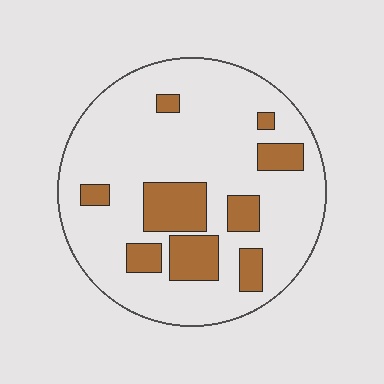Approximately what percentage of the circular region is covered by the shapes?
Approximately 20%.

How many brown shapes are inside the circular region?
9.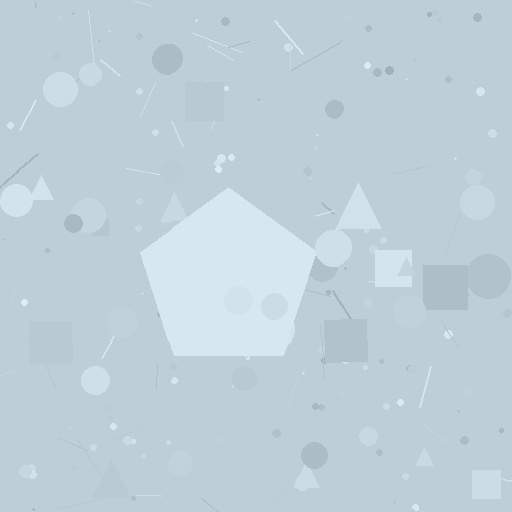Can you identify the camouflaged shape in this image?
The camouflaged shape is a pentagon.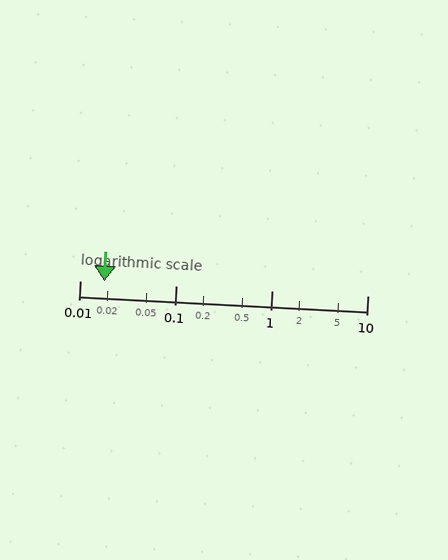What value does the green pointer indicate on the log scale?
The pointer indicates approximately 0.018.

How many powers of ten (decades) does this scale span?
The scale spans 3 decades, from 0.01 to 10.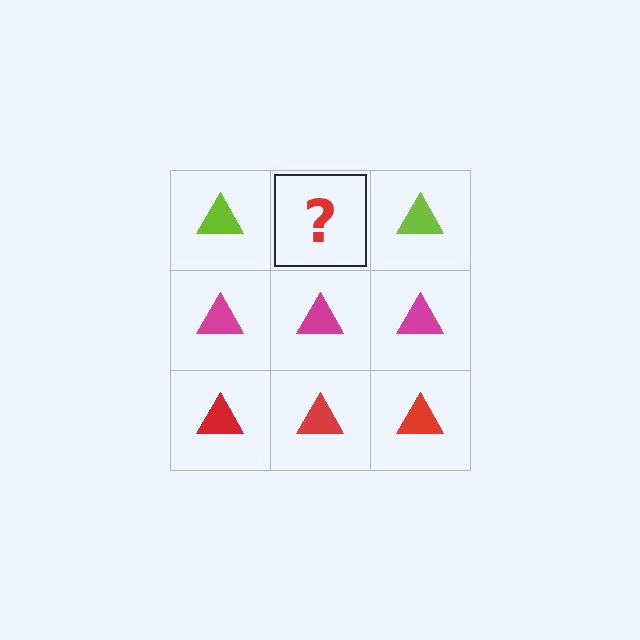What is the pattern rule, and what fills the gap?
The rule is that each row has a consistent color. The gap should be filled with a lime triangle.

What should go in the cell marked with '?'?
The missing cell should contain a lime triangle.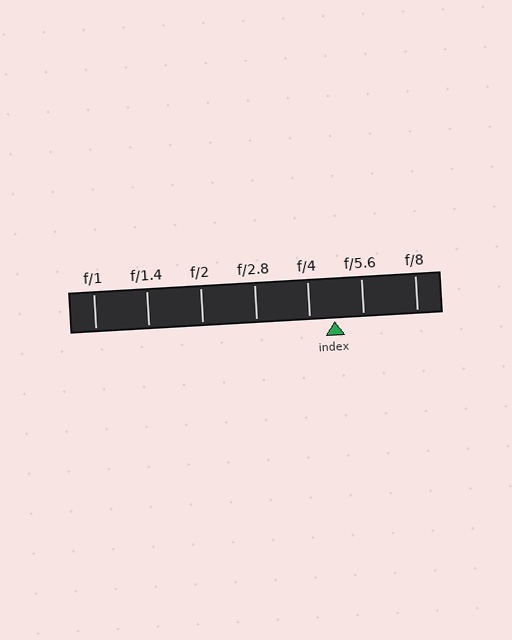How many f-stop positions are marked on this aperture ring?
There are 7 f-stop positions marked.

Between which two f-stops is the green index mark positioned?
The index mark is between f/4 and f/5.6.